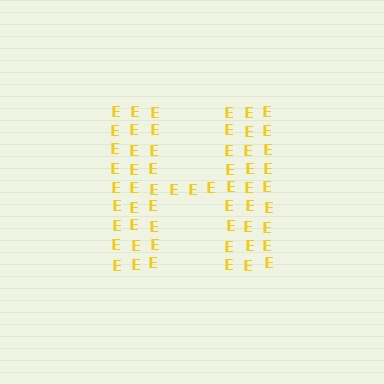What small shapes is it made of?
It is made of small letter E's.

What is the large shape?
The large shape is the letter H.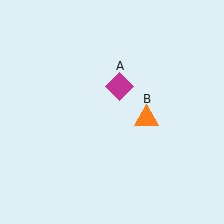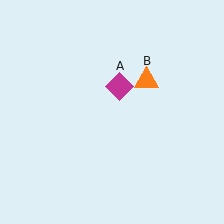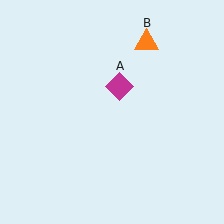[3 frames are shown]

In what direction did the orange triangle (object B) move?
The orange triangle (object B) moved up.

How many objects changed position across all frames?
1 object changed position: orange triangle (object B).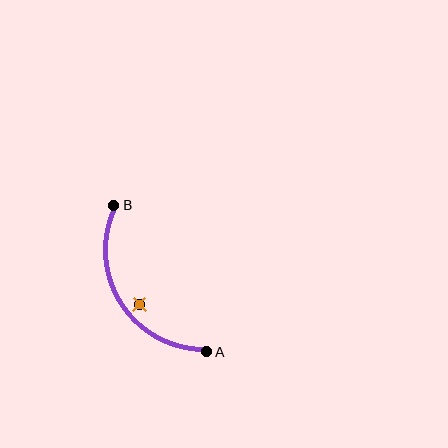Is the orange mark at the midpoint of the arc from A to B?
No — the orange mark does not lie on the arc at all. It sits slightly inside the curve.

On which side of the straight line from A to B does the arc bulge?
The arc bulges to the left of the straight line connecting A and B.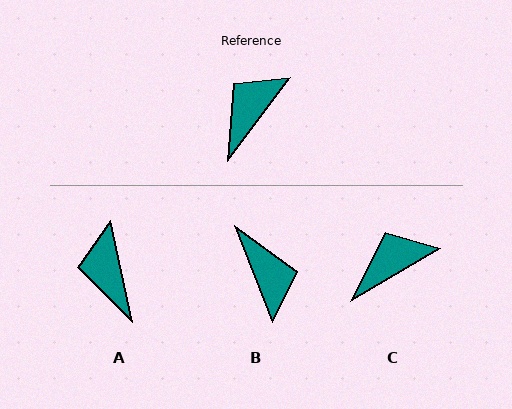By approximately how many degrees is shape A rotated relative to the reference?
Approximately 50 degrees counter-clockwise.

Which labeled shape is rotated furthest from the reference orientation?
B, about 121 degrees away.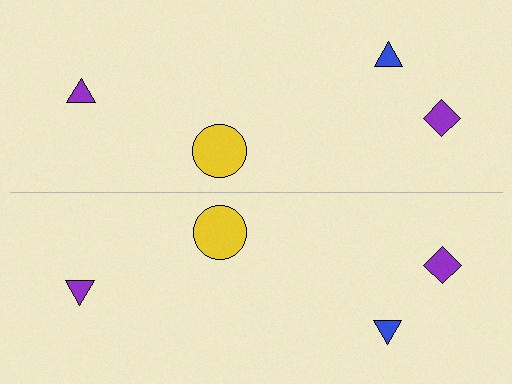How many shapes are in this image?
There are 8 shapes in this image.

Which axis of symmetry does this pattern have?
The pattern has a horizontal axis of symmetry running through the center of the image.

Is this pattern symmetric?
Yes, this pattern has bilateral (reflection) symmetry.